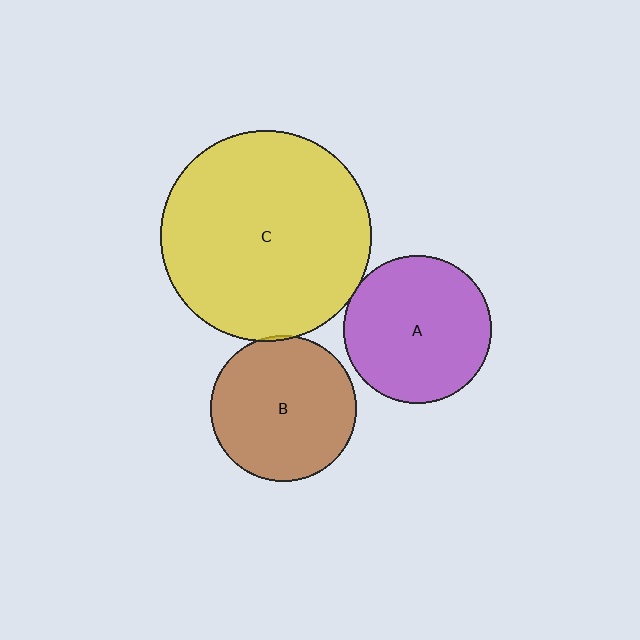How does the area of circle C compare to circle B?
Approximately 2.1 times.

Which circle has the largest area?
Circle C (yellow).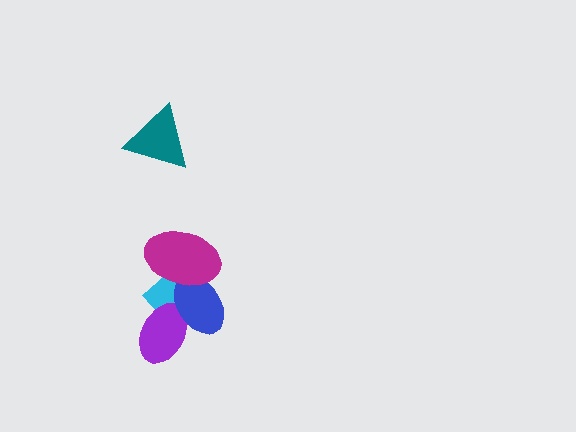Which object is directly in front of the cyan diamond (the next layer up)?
The purple ellipse is directly in front of the cyan diamond.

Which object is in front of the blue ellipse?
The magenta ellipse is in front of the blue ellipse.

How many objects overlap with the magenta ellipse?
2 objects overlap with the magenta ellipse.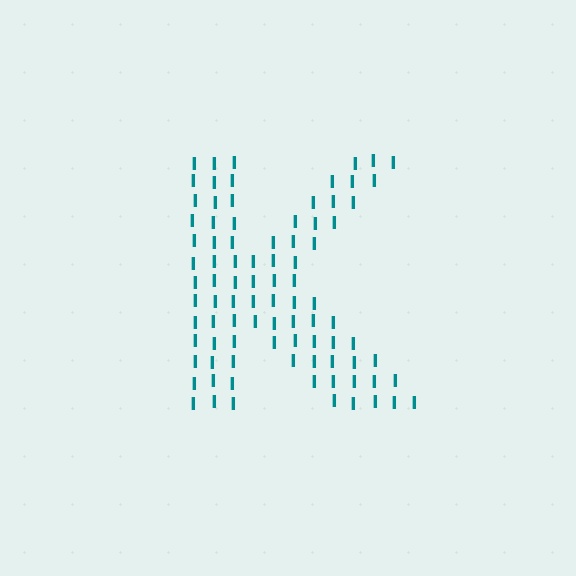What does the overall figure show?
The overall figure shows the letter K.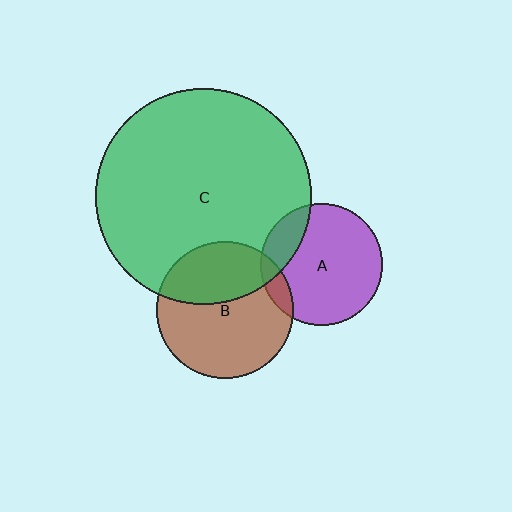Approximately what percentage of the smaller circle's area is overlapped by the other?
Approximately 10%.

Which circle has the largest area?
Circle C (green).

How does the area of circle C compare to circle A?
Approximately 3.1 times.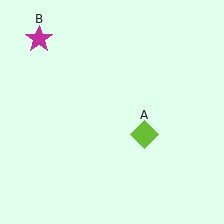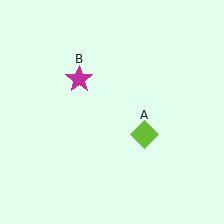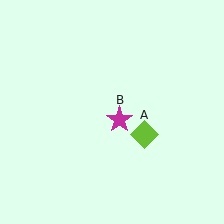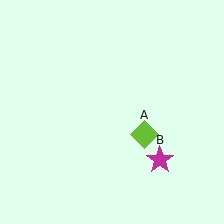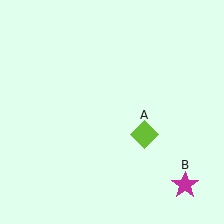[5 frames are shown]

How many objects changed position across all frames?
1 object changed position: magenta star (object B).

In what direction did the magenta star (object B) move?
The magenta star (object B) moved down and to the right.